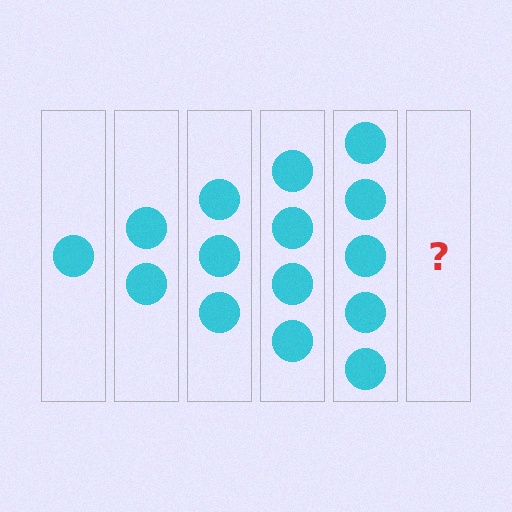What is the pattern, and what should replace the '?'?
The pattern is that each step adds one more circle. The '?' should be 6 circles.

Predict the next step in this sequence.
The next step is 6 circles.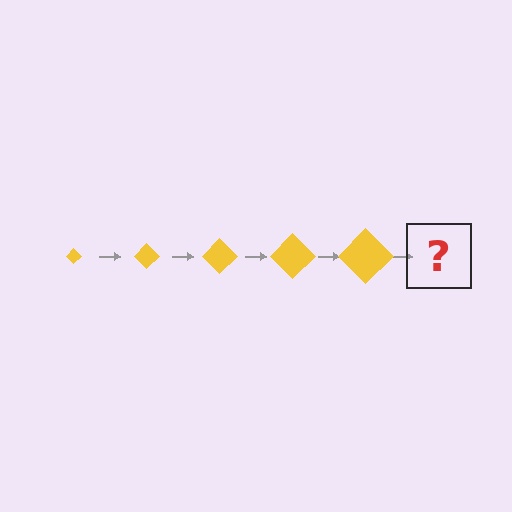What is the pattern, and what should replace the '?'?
The pattern is that the diamond gets progressively larger each step. The '?' should be a yellow diamond, larger than the previous one.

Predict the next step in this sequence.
The next step is a yellow diamond, larger than the previous one.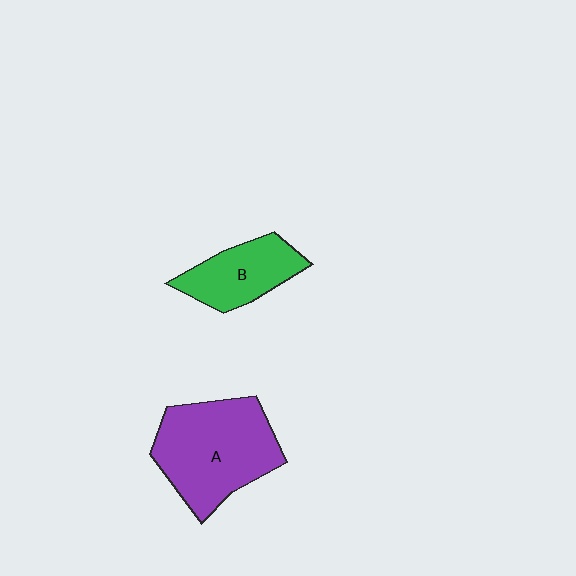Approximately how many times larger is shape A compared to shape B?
Approximately 1.8 times.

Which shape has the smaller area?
Shape B (green).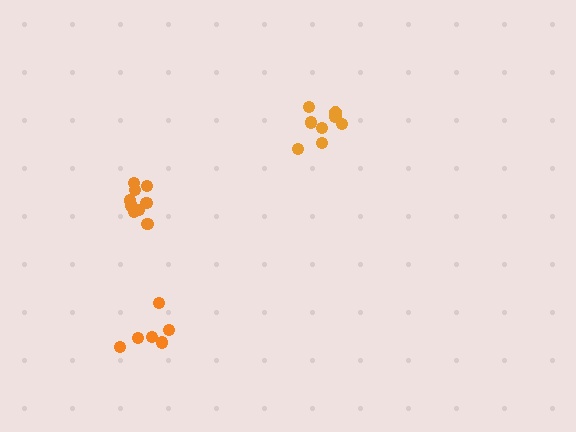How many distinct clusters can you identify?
There are 3 distinct clusters.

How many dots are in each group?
Group 1: 9 dots, Group 2: 9 dots, Group 3: 6 dots (24 total).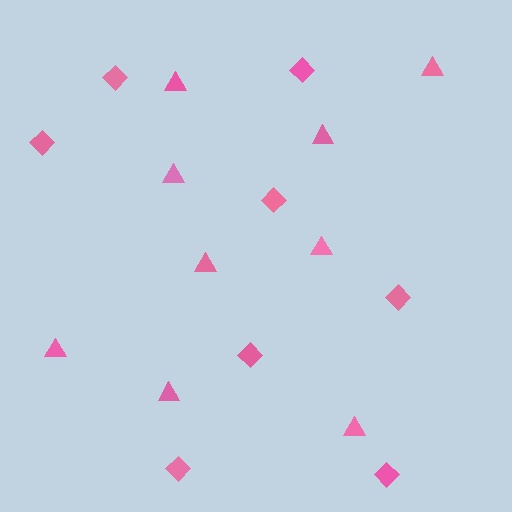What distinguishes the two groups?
There are 2 groups: one group of diamonds (8) and one group of triangles (9).